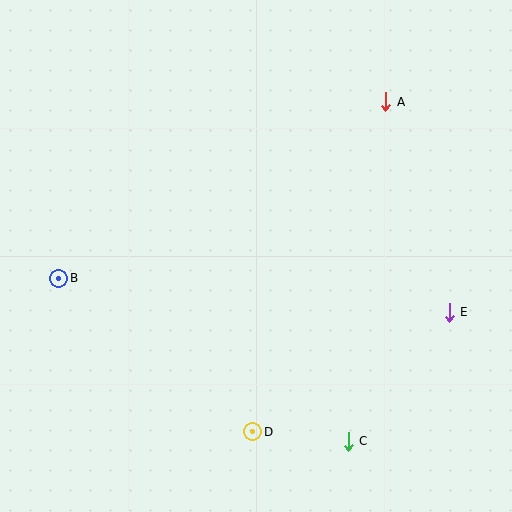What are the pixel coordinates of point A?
Point A is at (386, 102).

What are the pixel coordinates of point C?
Point C is at (348, 441).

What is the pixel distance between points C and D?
The distance between C and D is 96 pixels.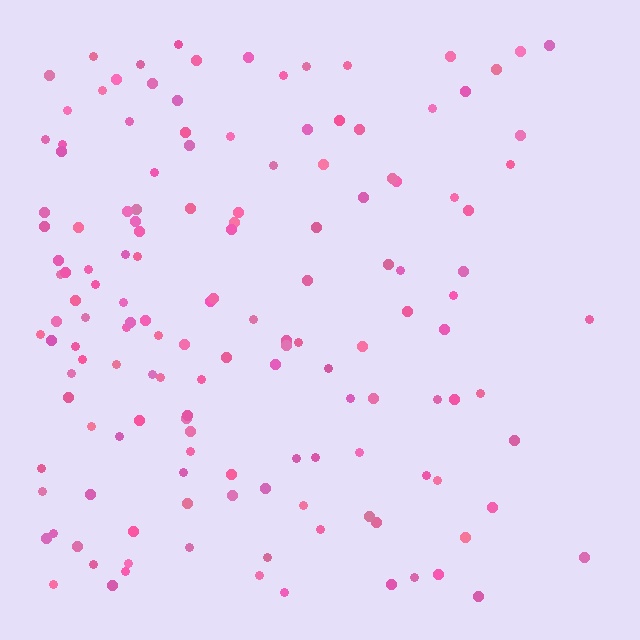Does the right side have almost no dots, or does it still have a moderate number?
Still a moderate number, just noticeably fewer than the left.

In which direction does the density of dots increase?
From right to left, with the left side densest.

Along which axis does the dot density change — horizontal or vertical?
Horizontal.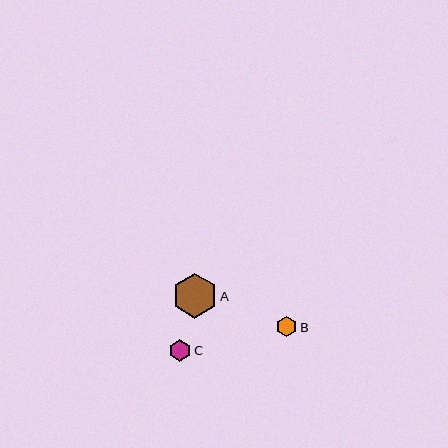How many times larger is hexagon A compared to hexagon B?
Hexagon A is approximately 2.2 times the size of hexagon B.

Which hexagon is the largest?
Hexagon A is the largest with a size of approximately 45 pixels.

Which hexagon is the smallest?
Hexagon B is the smallest with a size of approximately 20 pixels.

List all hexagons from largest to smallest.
From largest to smallest: A, C, B.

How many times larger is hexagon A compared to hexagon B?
Hexagon A is approximately 2.2 times the size of hexagon B.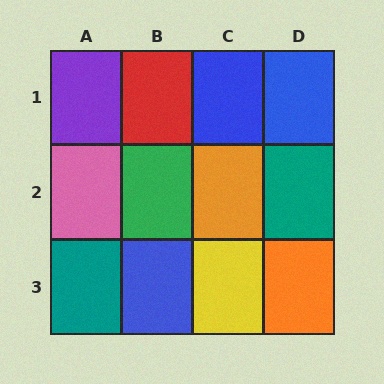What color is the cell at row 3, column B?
Blue.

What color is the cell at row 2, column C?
Orange.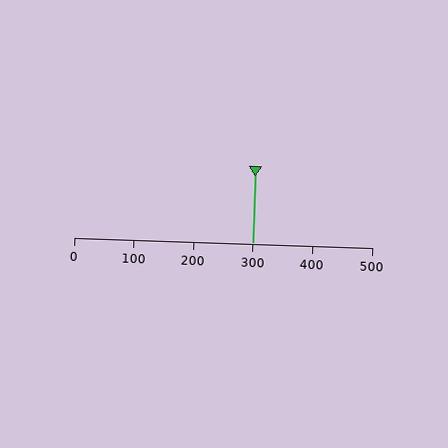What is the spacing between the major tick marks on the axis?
The major ticks are spaced 100 apart.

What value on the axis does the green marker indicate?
The marker indicates approximately 300.